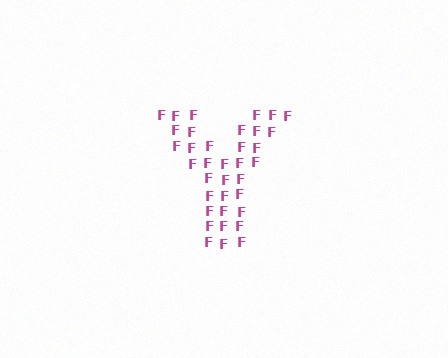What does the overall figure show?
The overall figure shows the letter Y.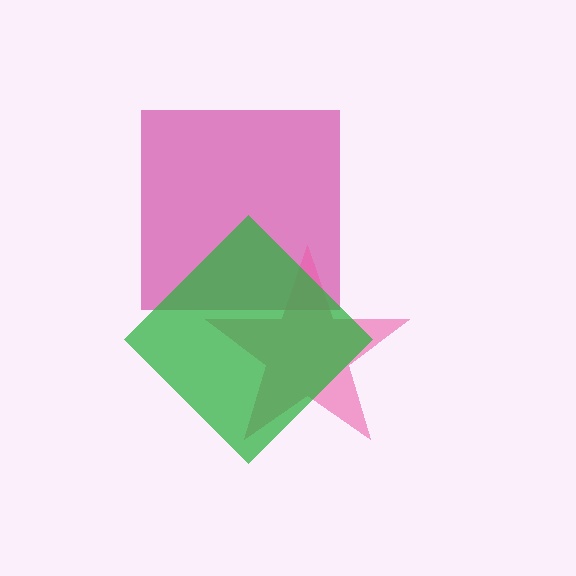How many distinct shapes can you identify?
There are 3 distinct shapes: a magenta square, a pink star, a green diamond.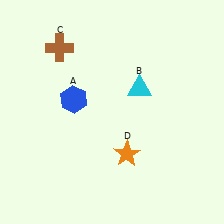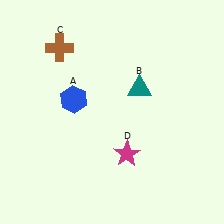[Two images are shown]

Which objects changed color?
B changed from cyan to teal. D changed from orange to magenta.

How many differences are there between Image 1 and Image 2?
There are 2 differences between the two images.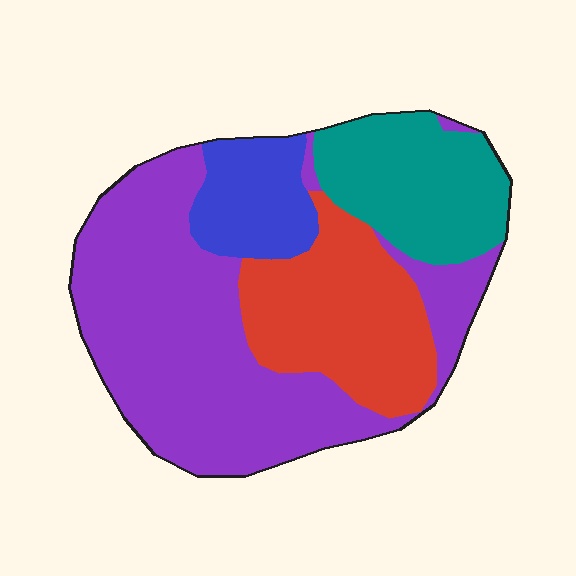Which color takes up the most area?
Purple, at roughly 50%.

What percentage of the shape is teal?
Teal covers 18% of the shape.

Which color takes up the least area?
Blue, at roughly 10%.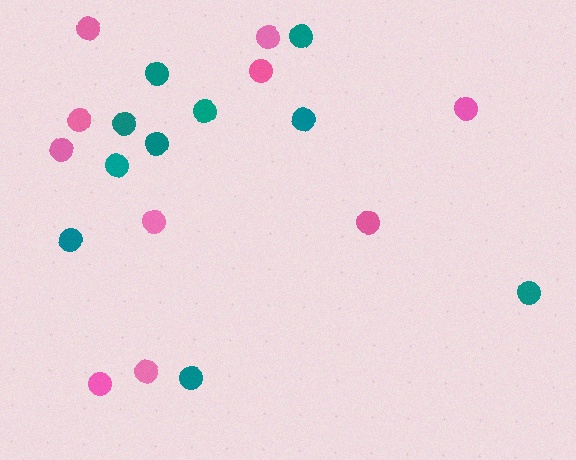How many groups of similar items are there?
There are 2 groups: one group of teal circles (10) and one group of pink circles (10).